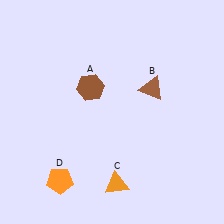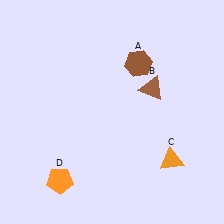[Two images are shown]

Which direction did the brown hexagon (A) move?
The brown hexagon (A) moved right.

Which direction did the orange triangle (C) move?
The orange triangle (C) moved right.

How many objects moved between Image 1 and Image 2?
2 objects moved between the two images.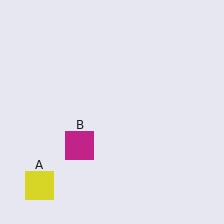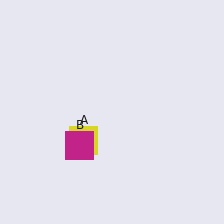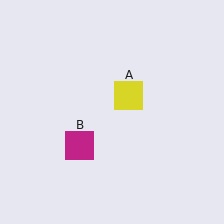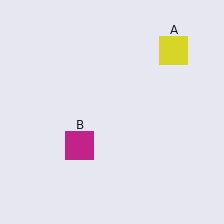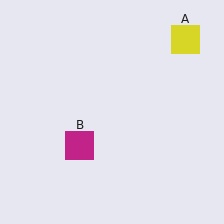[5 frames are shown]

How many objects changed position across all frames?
1 object changed position: yellow square (object A).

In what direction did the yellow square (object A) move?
The yellow square (object A) moved up and to the right.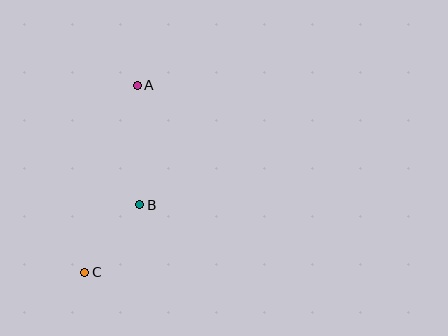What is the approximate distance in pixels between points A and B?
The distance between A and B is approximately 120 pixels.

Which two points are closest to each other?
Points B and C are closest to each other.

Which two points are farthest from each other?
Points A and C are farthest from each other.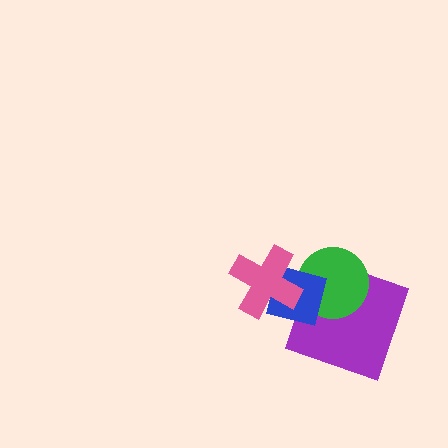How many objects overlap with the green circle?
2 objects overlap with the green circle.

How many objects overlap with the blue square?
3 objects overlap with the blue square.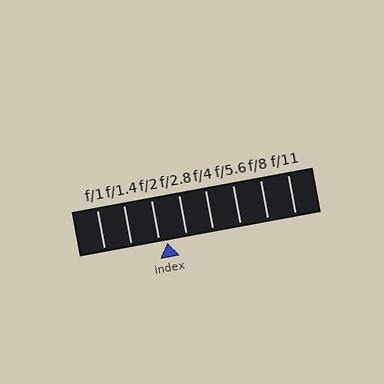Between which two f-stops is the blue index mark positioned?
The index mark is between f/2 and f/2.8.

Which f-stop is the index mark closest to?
The index mark is closest to f/2.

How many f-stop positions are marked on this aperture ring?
There are 8 f-stop positions marked.